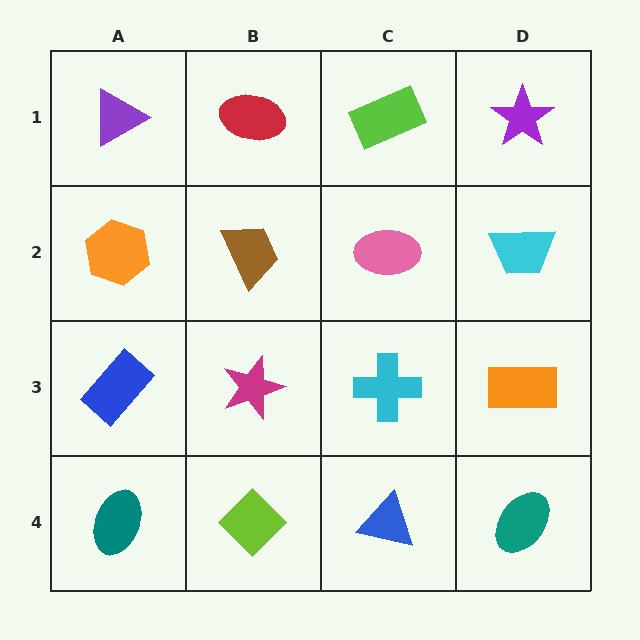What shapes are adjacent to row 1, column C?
A pink ellipse (row 2, column C), a red ellipse (row 1, column B), a purple star (row 1, column D).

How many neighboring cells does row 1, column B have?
3.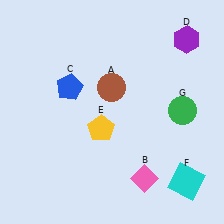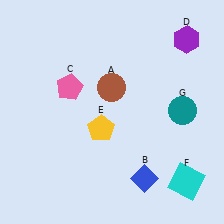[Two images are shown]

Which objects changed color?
B changed from pink to blue. C changed from blue to pink. G changed from green to teal.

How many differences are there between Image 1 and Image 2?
There are 3 differences between the two images.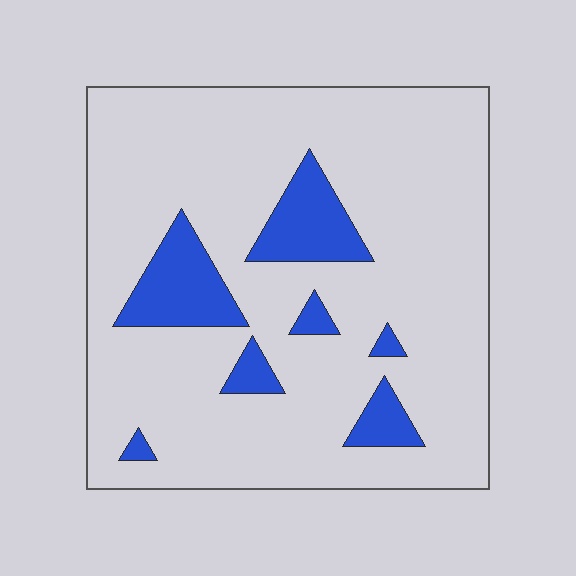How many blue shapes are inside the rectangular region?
7.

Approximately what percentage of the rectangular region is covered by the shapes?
Approximately 15%.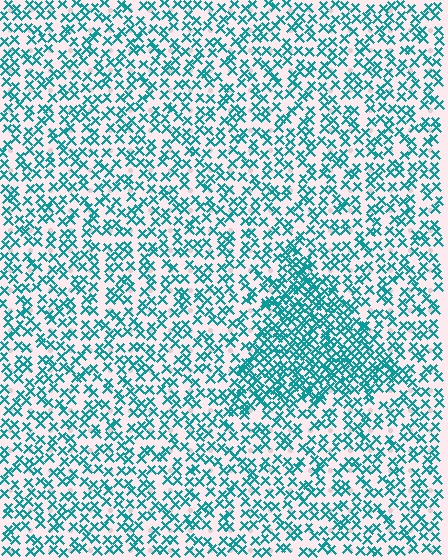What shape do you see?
I see a triangle.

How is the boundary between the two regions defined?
The boundary is defined by a change in element density (approximately 2.0x ratio). All elements are the same color, size, and shape.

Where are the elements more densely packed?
The elements are more densely packed inside the triangle boundary.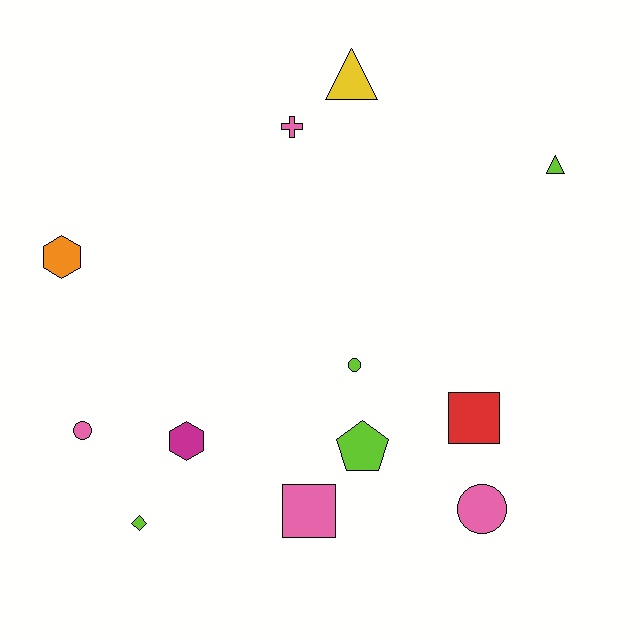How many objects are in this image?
There are 12 objects.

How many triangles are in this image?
There are 2 triangles.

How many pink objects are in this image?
There are 4 pink objects.